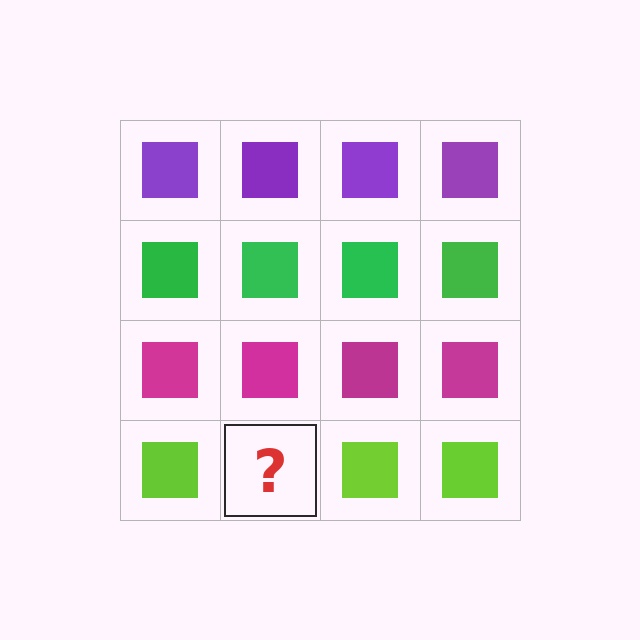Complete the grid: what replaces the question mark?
The question mark should be replaced with a lime square.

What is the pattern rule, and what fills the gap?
The rule is that each row has a consistent color. The gap should be filled with a lime square.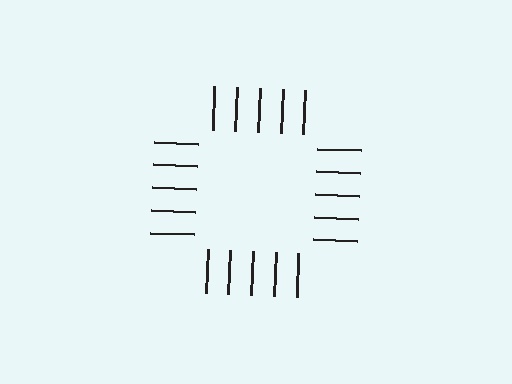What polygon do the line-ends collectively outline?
An illusory square — the line segments terminate on its edges but no continuous stroke is drawn.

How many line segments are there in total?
20 — 5 along each of the 4 edges.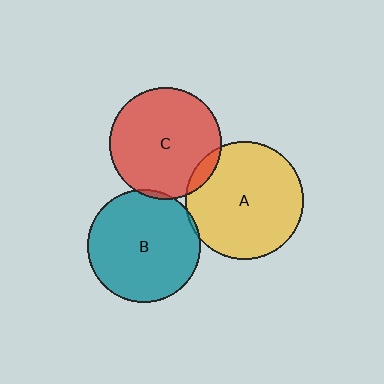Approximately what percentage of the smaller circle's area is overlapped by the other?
Approximately 10%.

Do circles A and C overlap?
Yes.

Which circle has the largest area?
Circle A (yellow).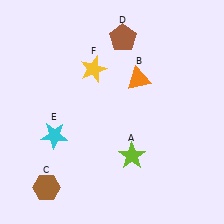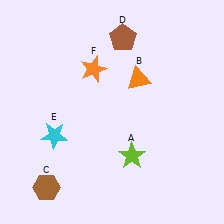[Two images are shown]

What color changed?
The star (F) changed from yellow in Image 1 to orange in Image 2.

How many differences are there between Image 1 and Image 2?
There is 1 difference between the two images.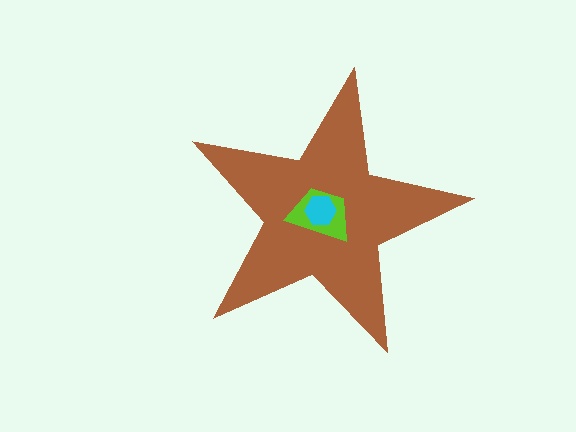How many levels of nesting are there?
3.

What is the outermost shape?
The brown star.